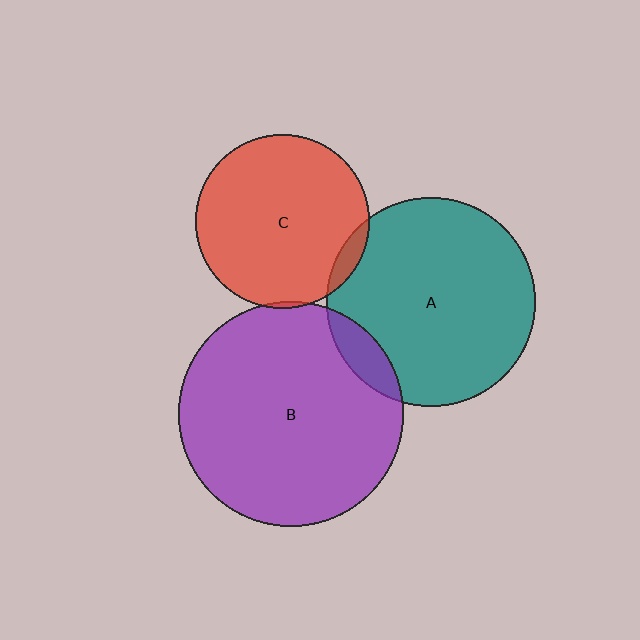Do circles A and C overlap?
Yes.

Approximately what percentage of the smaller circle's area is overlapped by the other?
Approximately 5%.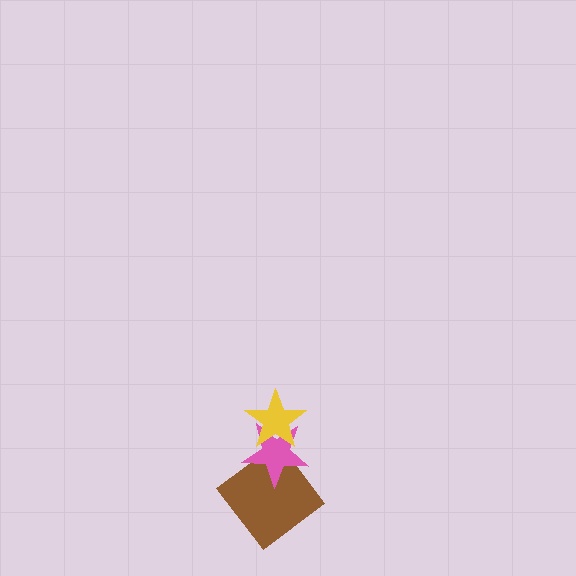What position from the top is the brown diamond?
The brown diamond is 3rd from the top.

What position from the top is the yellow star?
The yellow star is 1st from the top.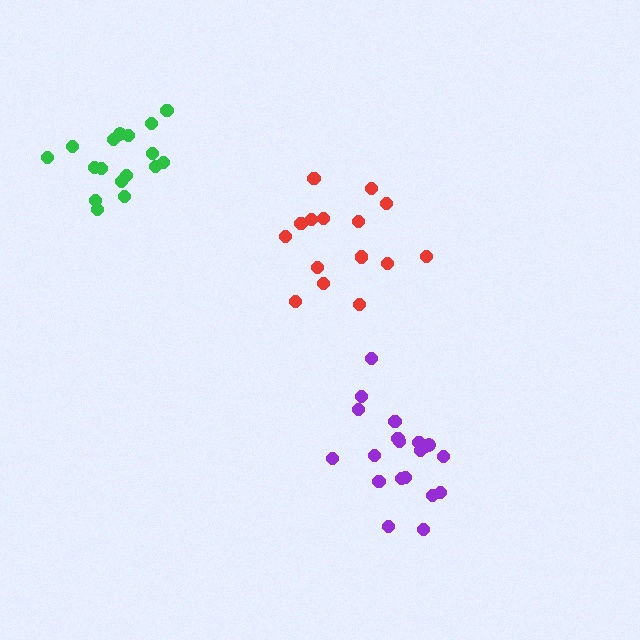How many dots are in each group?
Group 1: 20 dots, Group 2: 15 dots, Group 3: 17 dots (52 total).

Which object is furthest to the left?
The green cluster is leftmost.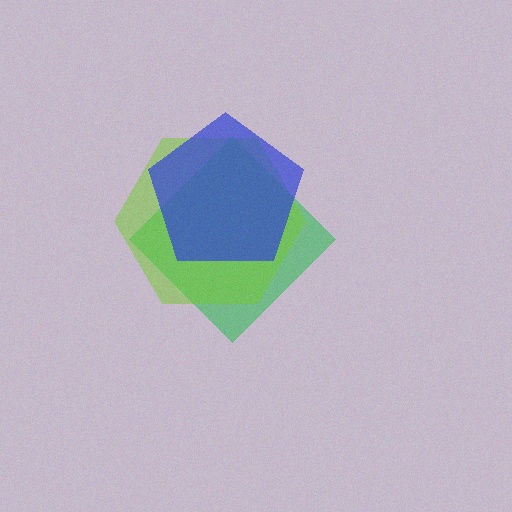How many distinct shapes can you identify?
There are 3 distinct shapes: a green diamond, a lime hexagon, a blue pentagon.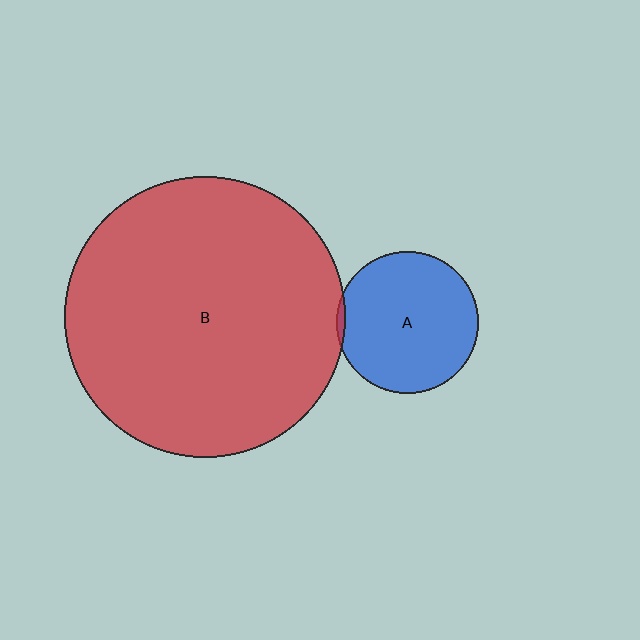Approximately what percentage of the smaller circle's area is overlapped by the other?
Approximately 5%.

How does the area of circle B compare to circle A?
Approximately 3.9 times.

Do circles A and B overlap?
Yes.